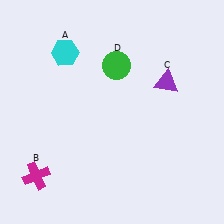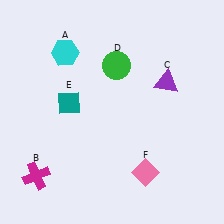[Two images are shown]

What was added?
A teal diamond (E), a pink diamond (F) were added in Image 2.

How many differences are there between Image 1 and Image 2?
There are 2 differences between the two images.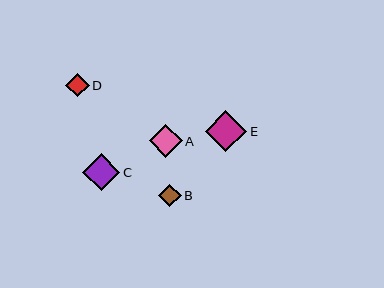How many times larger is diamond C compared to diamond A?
Diamond C is approximately 1.2 times the size of diamond A.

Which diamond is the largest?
Diamond E is the largest with a size of approximately 41 pixels.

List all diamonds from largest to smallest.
From largest to smallest: E, C, A, D, B.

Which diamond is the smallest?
Diamond B is the smallest with a size of approximately 23 pixels.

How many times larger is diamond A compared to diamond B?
Diamond A is approximately 1.4 times the size of diamond B.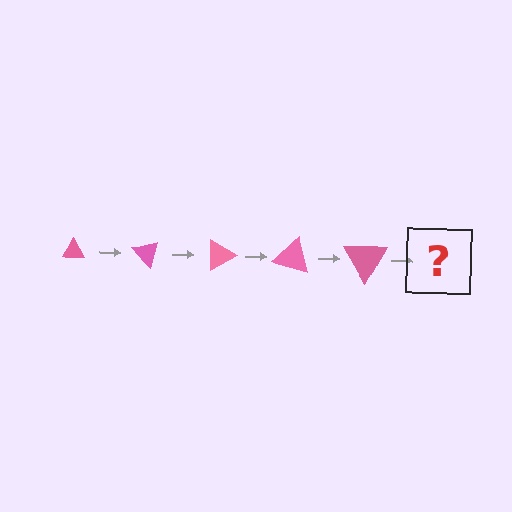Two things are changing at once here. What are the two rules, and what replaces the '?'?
The two rules are that the triangle grows larger each step and it rotates 45 degrees each step. The '?' should be a triangle, larger than the previous one and rotated 225 degrees from the start.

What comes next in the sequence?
The next element should be a triangle, larger than the previous one and rotated 225 degrees from the start.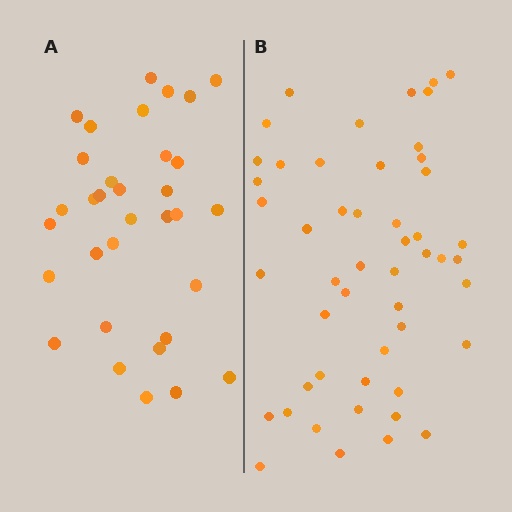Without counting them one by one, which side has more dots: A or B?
Region B (the right region) has more dots.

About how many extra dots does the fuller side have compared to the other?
Region B has approximately 15 more dots than region A.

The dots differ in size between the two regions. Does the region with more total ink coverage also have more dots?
No. Region A has more total ink coverage because its dots are larger, but region B actually contains more individual dots. Total area can be misleading — the number of items is what matters here.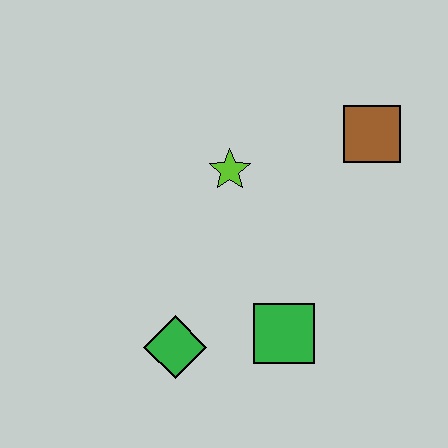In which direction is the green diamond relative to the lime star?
The green diamond is below the lime star.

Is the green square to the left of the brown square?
Yes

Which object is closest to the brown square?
The lime star is closest to the brown square.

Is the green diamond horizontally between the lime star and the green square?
No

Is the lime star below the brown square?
Yes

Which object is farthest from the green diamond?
The brown square is farthest from the green diamond.